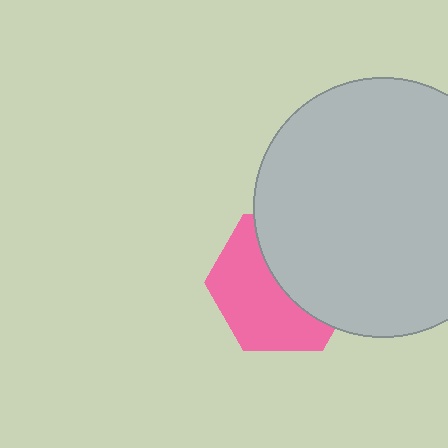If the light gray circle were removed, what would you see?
You would see the complete pink hexagon.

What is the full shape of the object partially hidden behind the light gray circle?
The partially hidden object is a pink hexagon.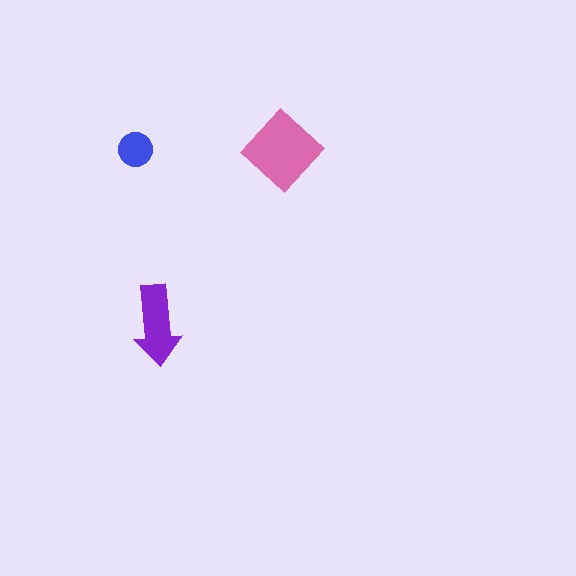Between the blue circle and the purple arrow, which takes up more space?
The purple arrow.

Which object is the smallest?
The blue circle.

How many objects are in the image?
There are 3 objects in the image.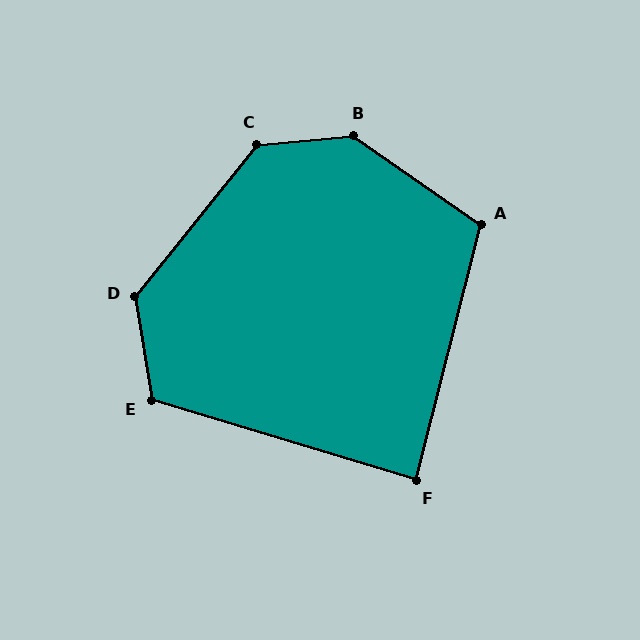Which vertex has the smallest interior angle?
F, at approximately 87 degrees.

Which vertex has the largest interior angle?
B, at approximately 140 degrees.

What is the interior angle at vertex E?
Approximately 116 degrees (obtuse).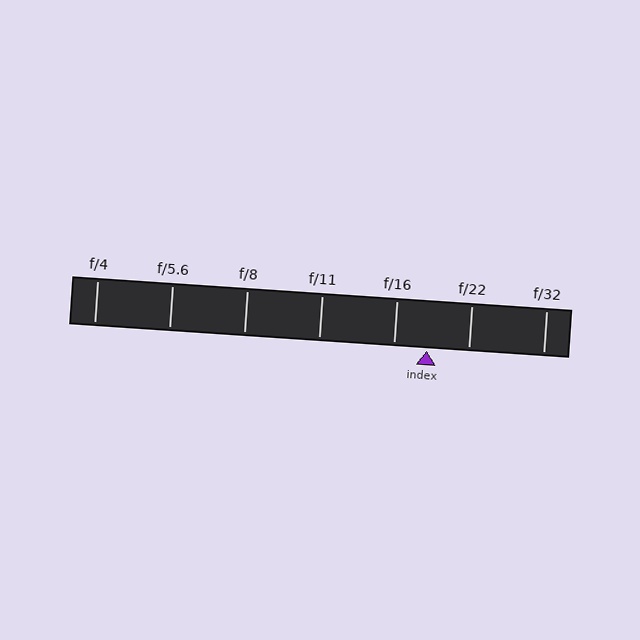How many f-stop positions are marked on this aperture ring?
There are 7 f-stop positions marked.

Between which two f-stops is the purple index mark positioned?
The index mark is between f/16 and f/22.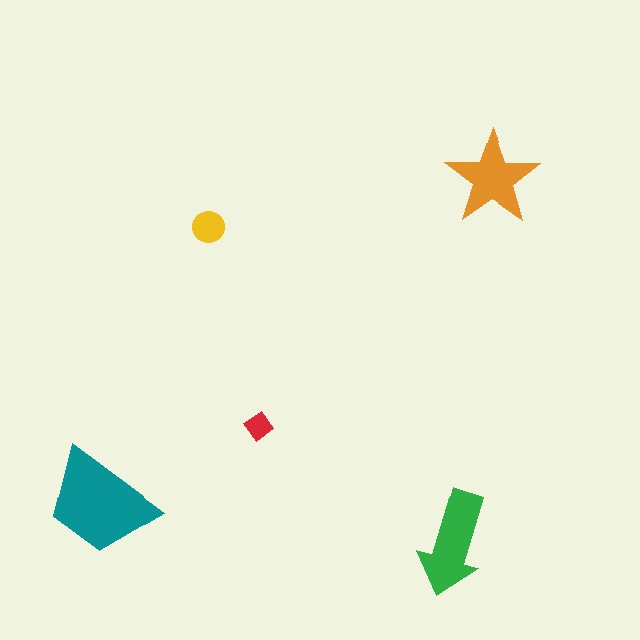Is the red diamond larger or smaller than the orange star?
Smaller.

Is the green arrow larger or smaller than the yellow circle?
Larger.